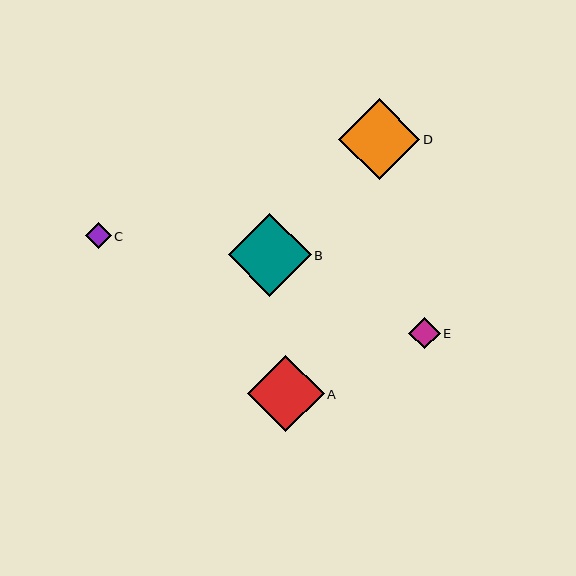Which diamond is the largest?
Diamond B is the largest with a size of approximately 83 pixels.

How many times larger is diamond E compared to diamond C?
Diamond E is approximately 1.2 times the size of diamond C.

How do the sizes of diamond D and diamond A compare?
Diamond D and diamond A are approximately the same size.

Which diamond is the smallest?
Diamond C is the smallest with a size of approximately 26 pixels.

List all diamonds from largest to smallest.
From largest to smallest: B, D, A, E, C.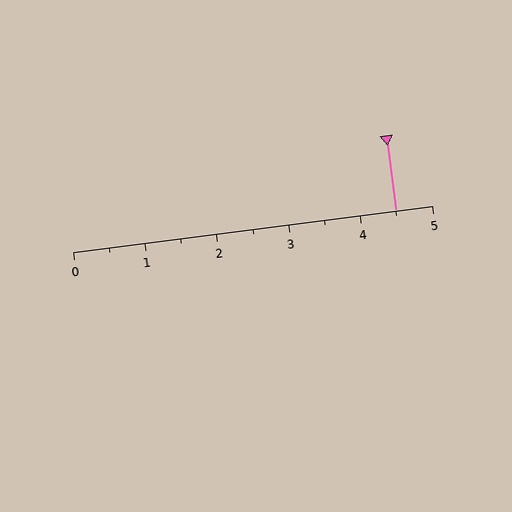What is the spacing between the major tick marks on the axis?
The major ticks are spaced 1 apart.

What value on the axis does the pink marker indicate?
The marker indicates approximately 4.5.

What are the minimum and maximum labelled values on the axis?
The axis runs from 0 to 5.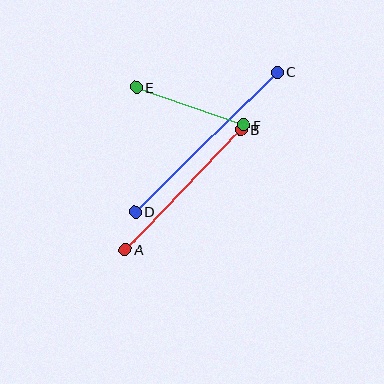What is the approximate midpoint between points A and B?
The midpoint is at approximately (183, 190) pixels.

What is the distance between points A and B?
The distance is approximately 166 pixels.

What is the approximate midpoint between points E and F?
The midpoint is at approximately (190, 106) pixels.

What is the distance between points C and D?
The distance is approximately 199 pixels.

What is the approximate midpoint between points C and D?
The midpoint is at approximately (206, 142) pixels.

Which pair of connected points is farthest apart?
Points C and D are farthest apart.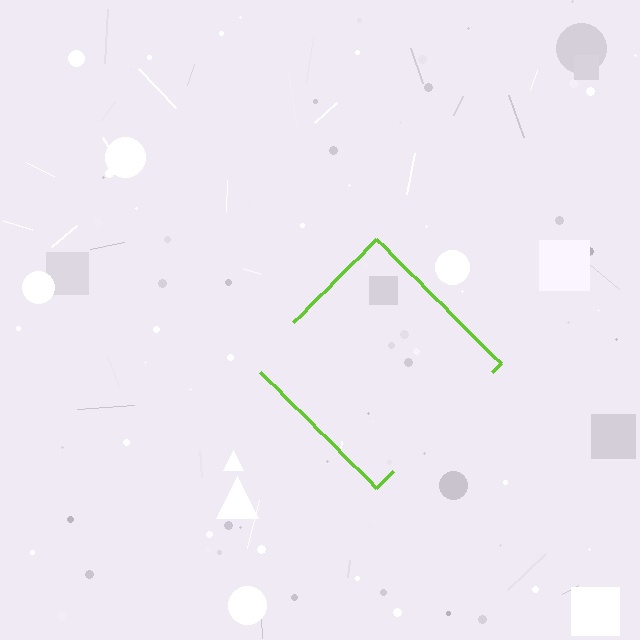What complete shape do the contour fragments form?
The contour fragments form a diamond.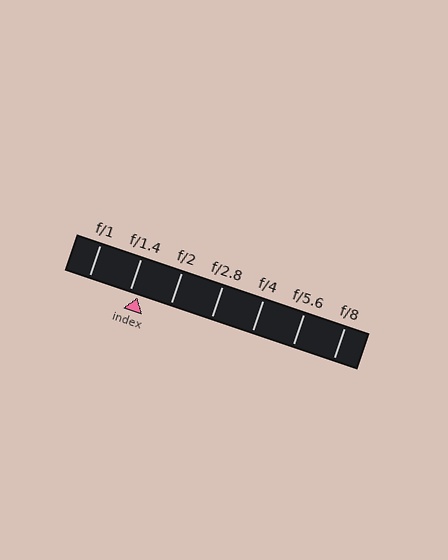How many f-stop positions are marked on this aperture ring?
There are 7 f-stop positions marked.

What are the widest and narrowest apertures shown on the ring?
The widest aperture shown is f/1 and the narrowest is f/8.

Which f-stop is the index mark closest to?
The index mark is closest to f/1.4.